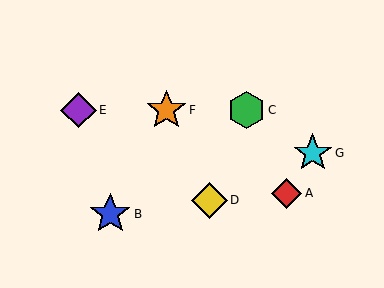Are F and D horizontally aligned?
No, F is at y≈110 and D is at y≈200.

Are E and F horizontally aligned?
Yes, both are at y≈110.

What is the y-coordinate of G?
Object G is at y≈153.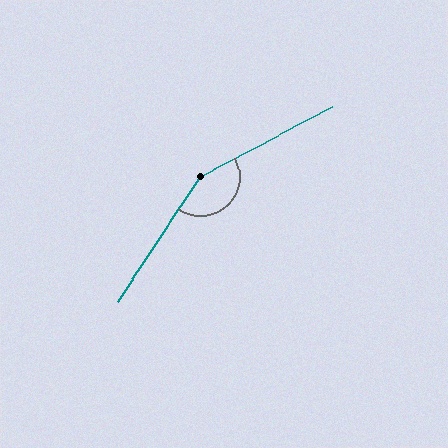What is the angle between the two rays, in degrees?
Approximately 151 degrees.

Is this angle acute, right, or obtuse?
It is obtuse.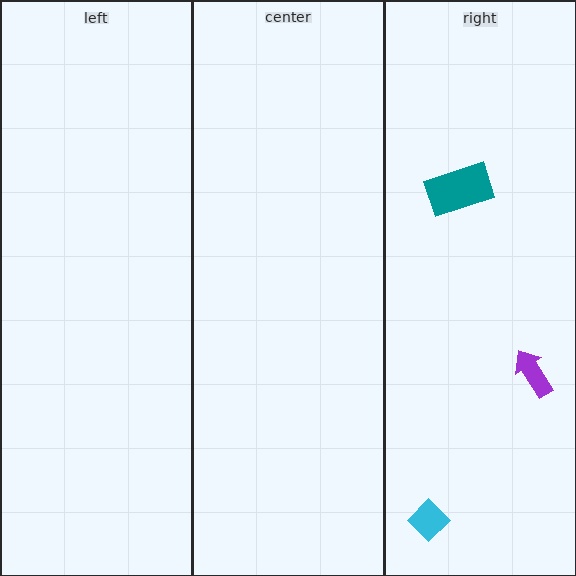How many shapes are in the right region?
3.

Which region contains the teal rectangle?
The right region.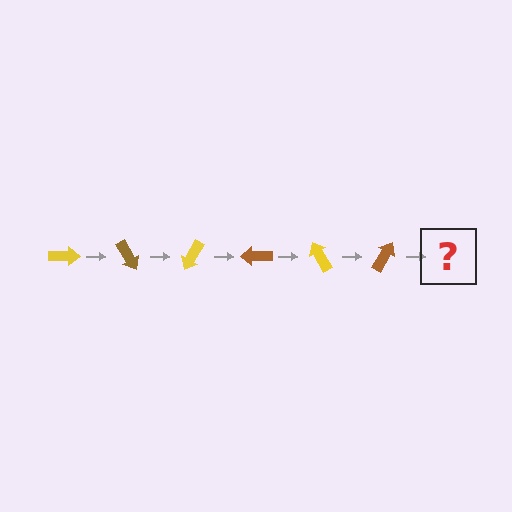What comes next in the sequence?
The next element should be a yellow arrow, rotated 360 degrees from the start.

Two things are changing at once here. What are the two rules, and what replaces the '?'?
The two rules are that it rotates 60 degrees each step and the color cycles through yellow and brown. The '?' should be a yellow arrow, rotated 360 degrees from the start.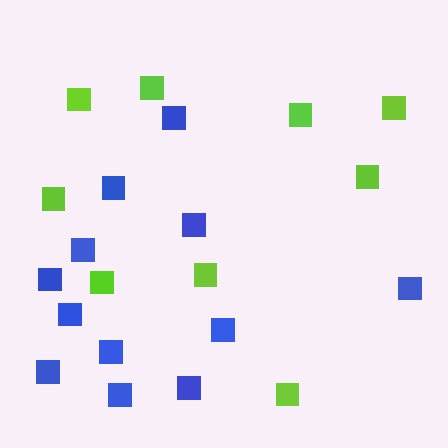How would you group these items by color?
There are 2 groups: one group of blue squares (12) and one group of lime squares (9).